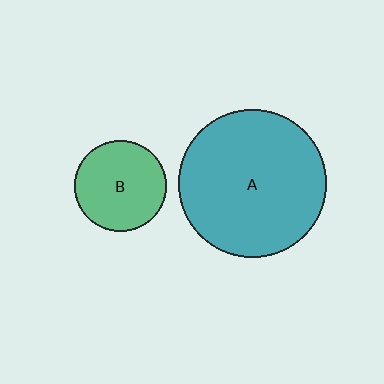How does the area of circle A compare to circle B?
Approximately 2.6 times.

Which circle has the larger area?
Circle A (teal).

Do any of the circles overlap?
No, none of the circles overlap.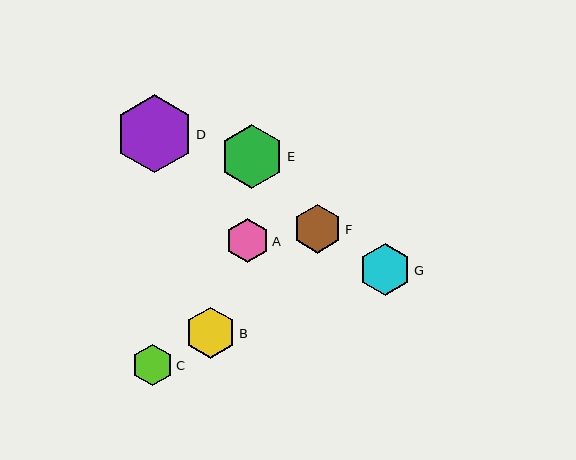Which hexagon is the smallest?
Hexagon C is the smallest with a size of approximately 42 pixels.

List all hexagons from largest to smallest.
From largest to smallest: D, E, G, B, F, A, C.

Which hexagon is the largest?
Hexagon D is the largest with a size of approximately 78 pixels.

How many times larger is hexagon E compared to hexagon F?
Hexagon E is approximately 1.3 times the size of hexagon F.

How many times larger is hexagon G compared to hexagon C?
Hexagon G is approximately 1.2 times the size of hexagon C.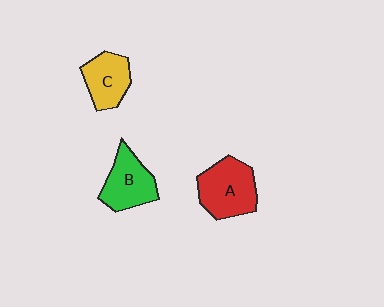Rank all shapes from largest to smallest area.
From largest to smallest: A (red), B (green), C (yellow).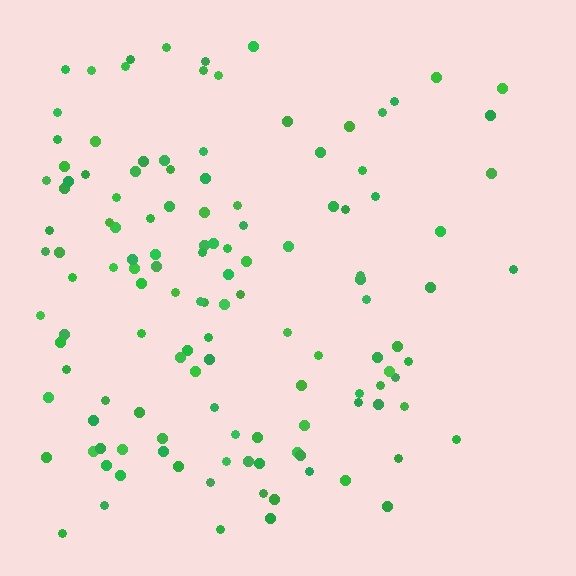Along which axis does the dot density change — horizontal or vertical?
Horizontal.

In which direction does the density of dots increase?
From right to left, with the left side densest.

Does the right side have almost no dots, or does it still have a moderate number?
Still a moderate number, just noticeably fewer than the left.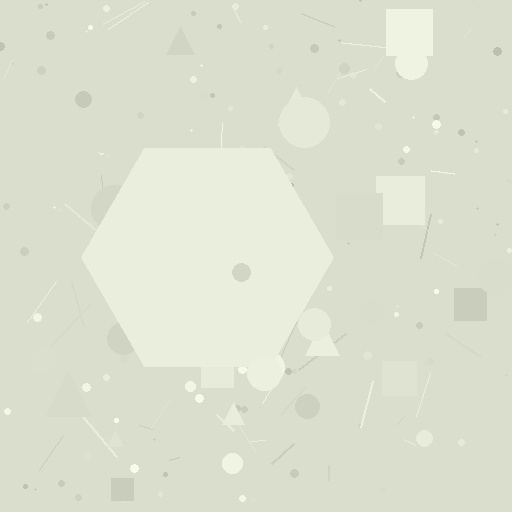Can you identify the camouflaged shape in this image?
The camouflaged shape is a hexagon.